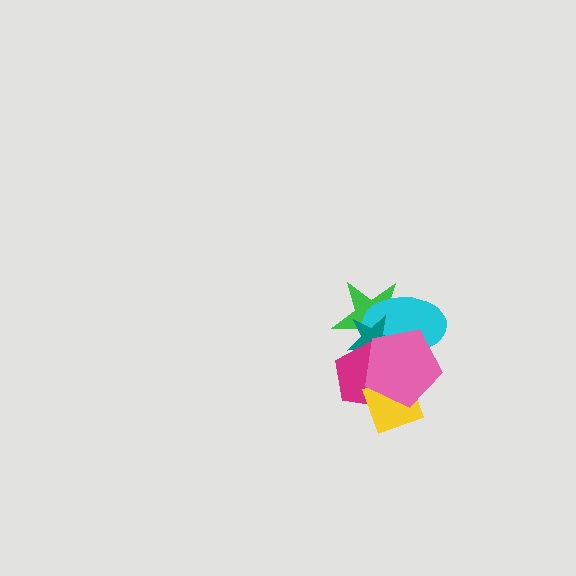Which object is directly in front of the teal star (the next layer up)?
The magenta pentagon is directly in front of the teal star.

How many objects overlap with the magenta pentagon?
5 objects overlap with the magenta pentagon.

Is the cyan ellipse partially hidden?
Yes, it is partially covered by another shape.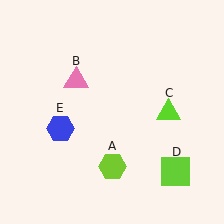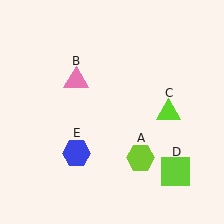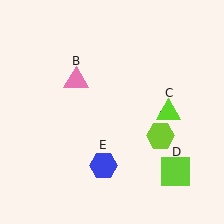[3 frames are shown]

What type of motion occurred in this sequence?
The lime hexagon (object A), blue hexagon (object E) rotated counterclockwise around the center of the scene.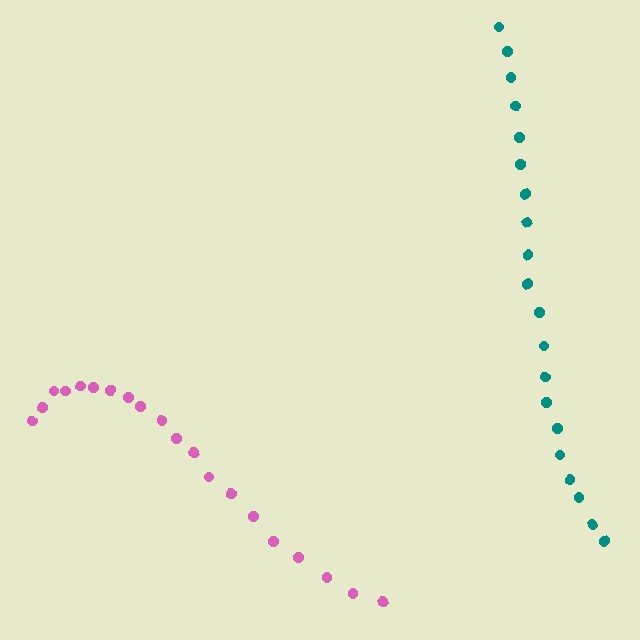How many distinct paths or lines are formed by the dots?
There are 2 distinct paths.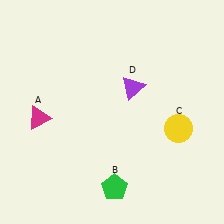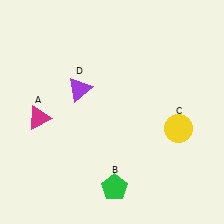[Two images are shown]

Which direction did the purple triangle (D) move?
The purple triangle (D) moved left.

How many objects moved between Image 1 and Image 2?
1 object moved between the two images.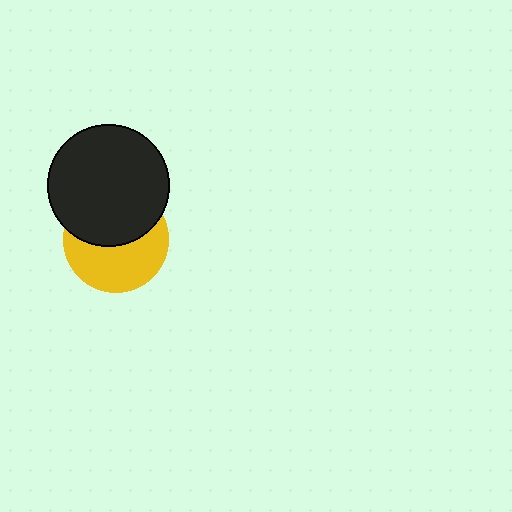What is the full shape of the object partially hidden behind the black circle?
The partially hidden object is a yellow circle.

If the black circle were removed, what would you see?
You would see the complete yellow circle.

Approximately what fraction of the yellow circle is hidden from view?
Roughly 48% of the yellow circle is hidden behind the black circle.